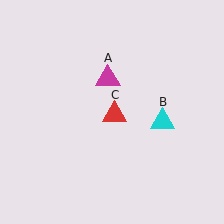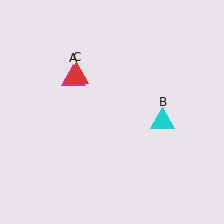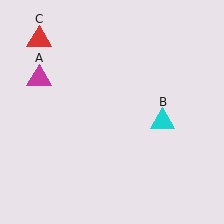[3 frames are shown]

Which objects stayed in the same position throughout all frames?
Cyan triangle (object B) remained stationary.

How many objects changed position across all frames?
2 objects changed position: magenta triangle (object A), red triangle (object C).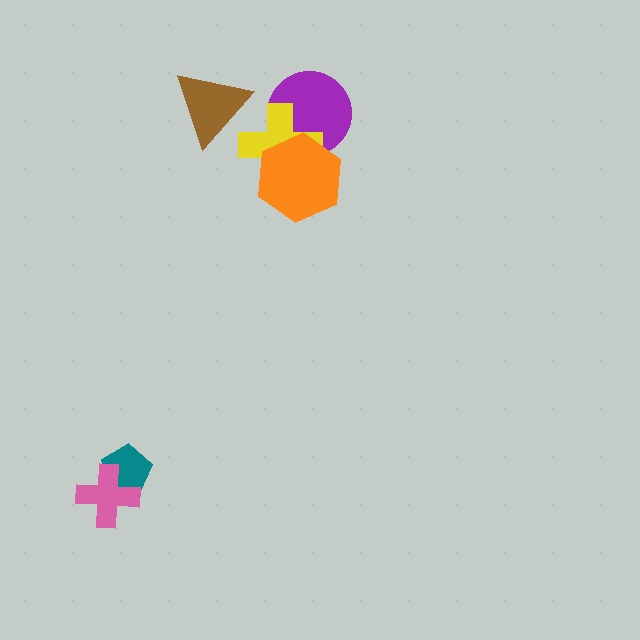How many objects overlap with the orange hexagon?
2 objects overlap with the orange hexagon.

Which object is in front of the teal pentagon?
The pink cross is in front of the teal pentagon.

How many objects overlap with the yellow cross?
2 objects overlap with the yellow cross.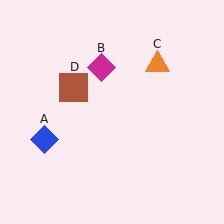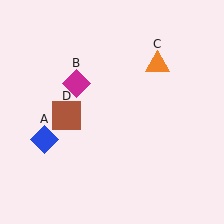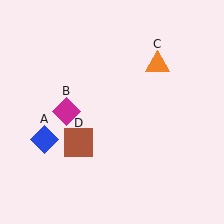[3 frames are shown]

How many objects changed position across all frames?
2 objects changed position: magenta diamond (object B), brown square (object D).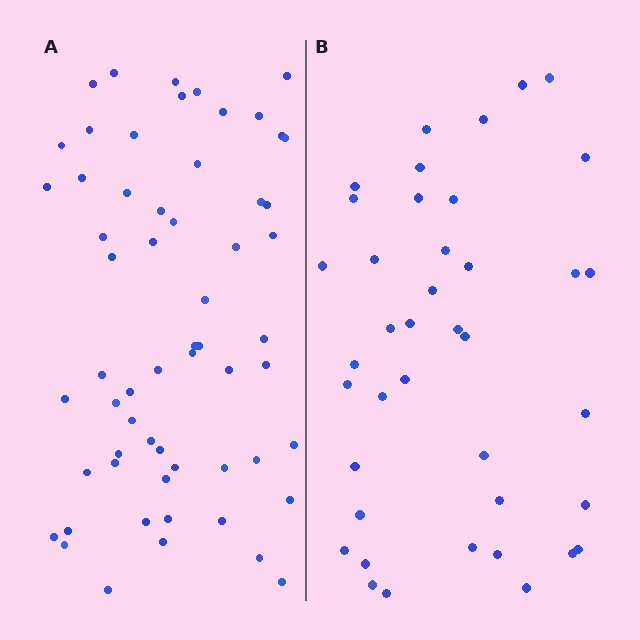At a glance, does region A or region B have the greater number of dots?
Region A (the left region) has more dots.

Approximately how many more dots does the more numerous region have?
Region A has approximately 20 more dots than region B.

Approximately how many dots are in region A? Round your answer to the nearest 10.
About 60 dots.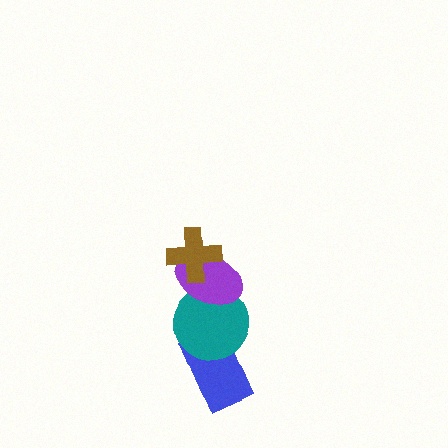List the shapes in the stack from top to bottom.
From top to bottom: the brown cross, the purple ellipse, the teal circle, the blue rectangle.